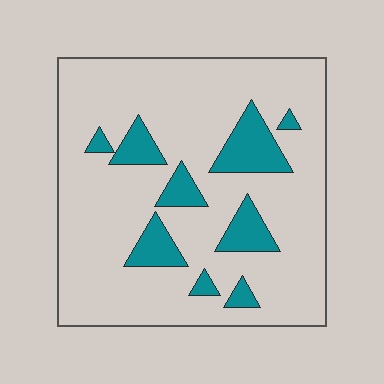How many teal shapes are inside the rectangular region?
9.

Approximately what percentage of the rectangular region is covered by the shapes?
Approximately 15%.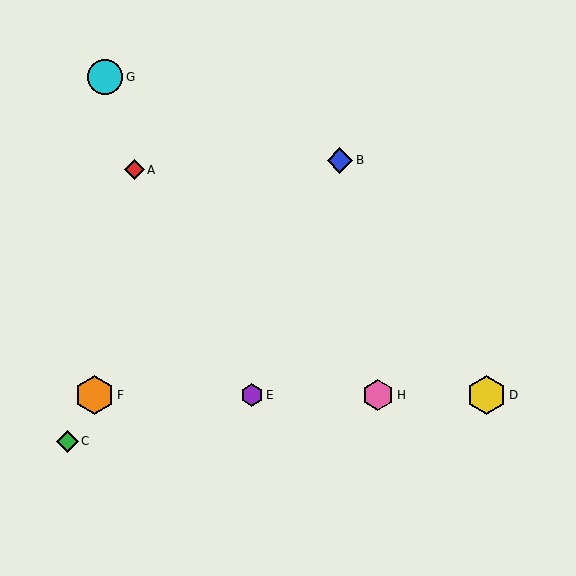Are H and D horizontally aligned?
Yes, both are at y≈395.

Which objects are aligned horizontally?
Objects D, E, F, H are aligned horizontally.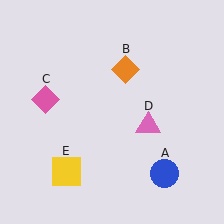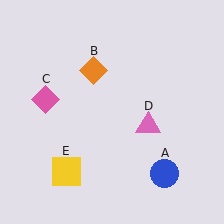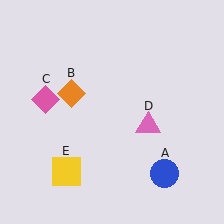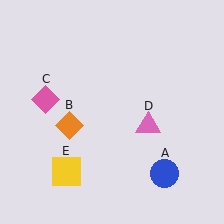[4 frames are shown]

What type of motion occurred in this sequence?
The orange diamond (object B) rotated counterclockwise around the center of the scene.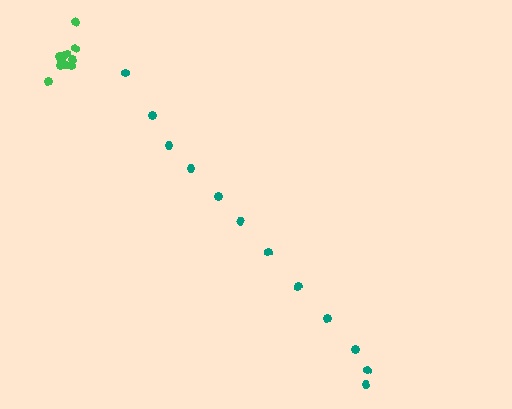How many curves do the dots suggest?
There are 2 distinct paths.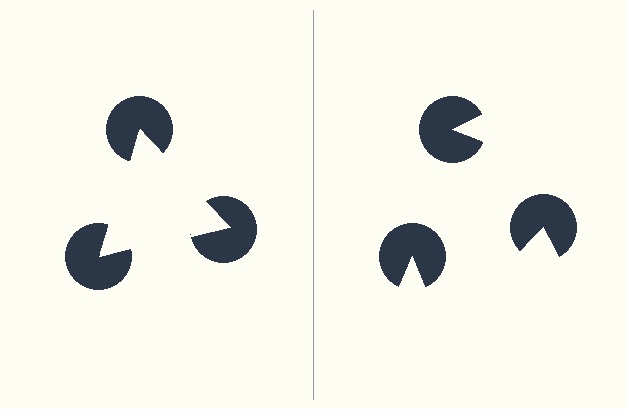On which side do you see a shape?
An illusory triangle appears on the left side. On the right side the wedge cuts are rotated, so no coherent shape forms.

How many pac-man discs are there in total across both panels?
6 — 3 on each side.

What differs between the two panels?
The pac-man discs are positioned identically on both sides; only the wedge orientations differ. On the left they align to a triangle; on the right they are misaligned.